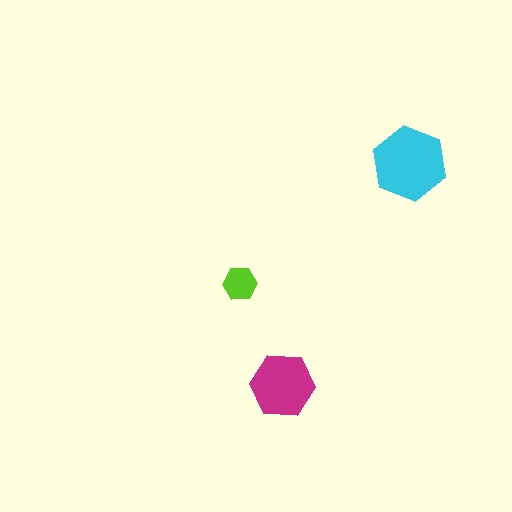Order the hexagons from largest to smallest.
the cyan one, the magenta one, the lime one.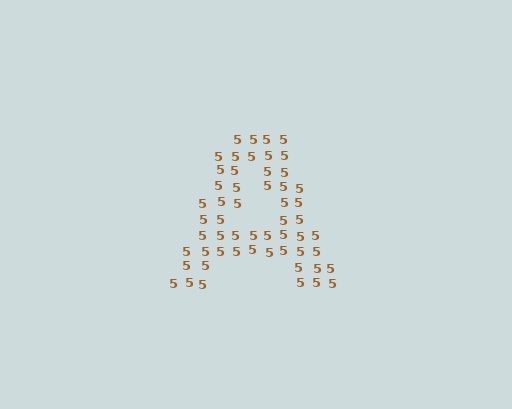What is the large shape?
The large shape is the letter A.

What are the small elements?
The small elements are digit 5's.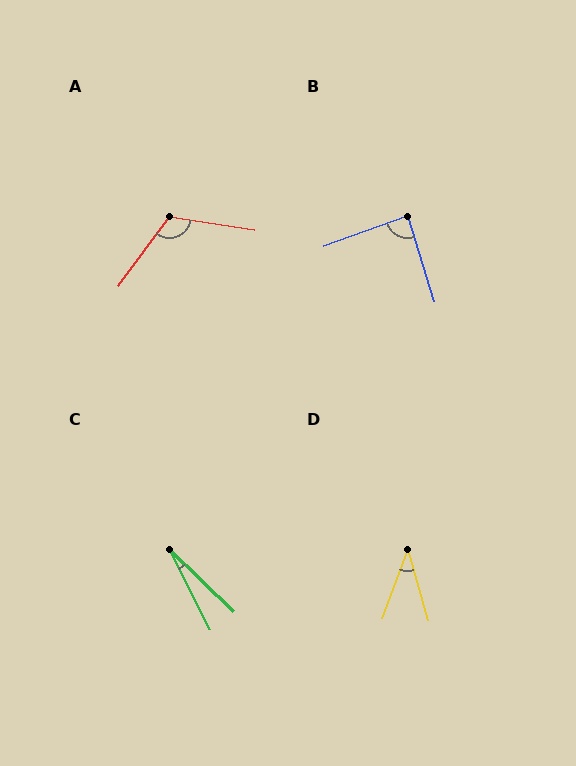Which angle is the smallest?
C, at approximately 19 degrees.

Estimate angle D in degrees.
Approximately 37 degrees.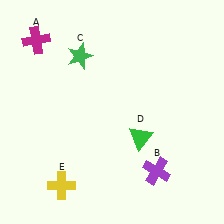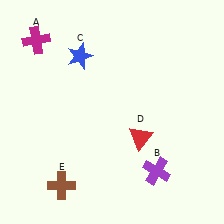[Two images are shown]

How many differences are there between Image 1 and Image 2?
There are 3 differences between the two images.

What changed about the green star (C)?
In Image 1, C is green. In Image 2, it changed to blue.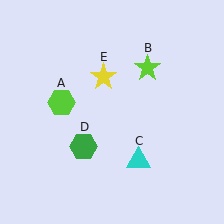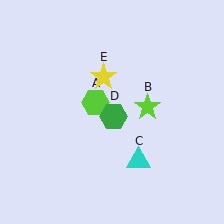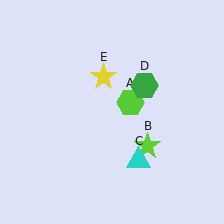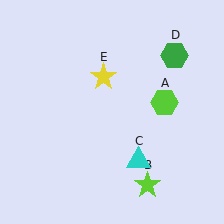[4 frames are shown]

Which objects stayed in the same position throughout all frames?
Cyan triangle (object C) and yellow star (object E) remained stationary.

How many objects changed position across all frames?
3 objects changed position: lime hexagon (object A), lime star (object B), green hexagon (object D).